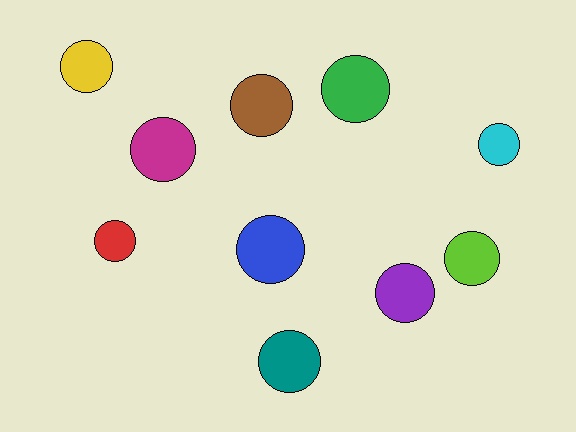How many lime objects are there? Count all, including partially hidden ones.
There is 1 lime object.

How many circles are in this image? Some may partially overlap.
There are 10 circles.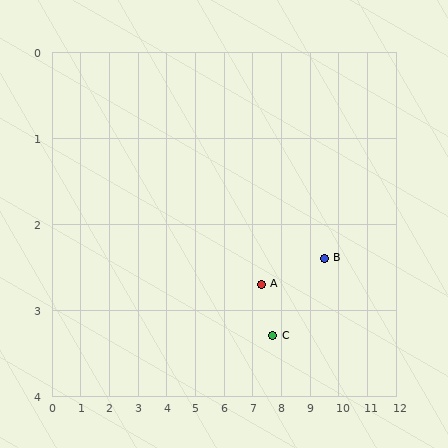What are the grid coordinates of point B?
Point B is at approximately (9.5, 2.4).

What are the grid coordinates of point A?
Point A is at approximately (7.3, 2.7).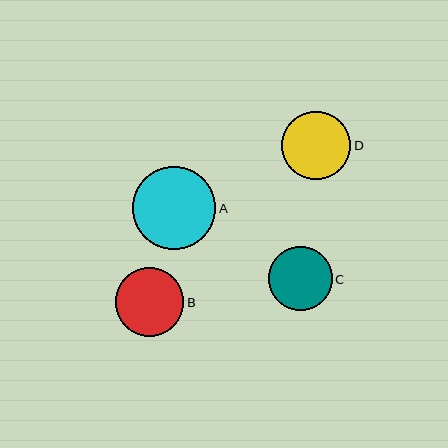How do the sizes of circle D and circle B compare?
Circle D and circle B are approximately the same size.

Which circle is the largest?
Circle A is the largest with a size of approximately 83 pixels.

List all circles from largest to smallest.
From largest to smallest: A, D, B, C.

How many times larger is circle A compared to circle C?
Circle A is approximately 1.3 times the size of circle C.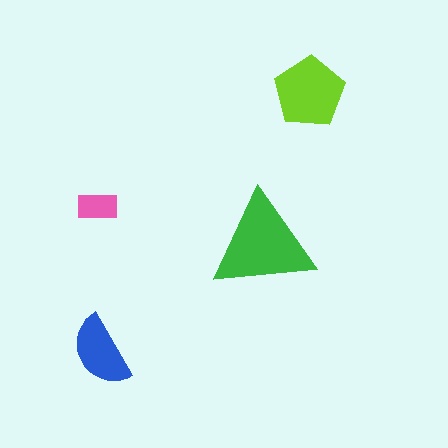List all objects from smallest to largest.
The pink rectangle, the blue semicircle, the lime pentagon, the green triangle.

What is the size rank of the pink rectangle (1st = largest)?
4th.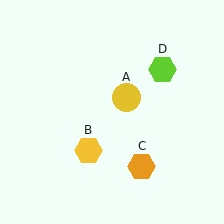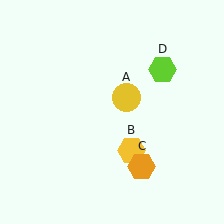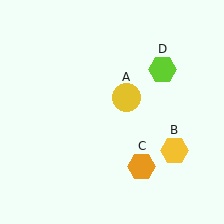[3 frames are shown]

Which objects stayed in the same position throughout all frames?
Yellow circle (object A) and orange hexagon (object C) and lime hexagon (object D) remained stationary.